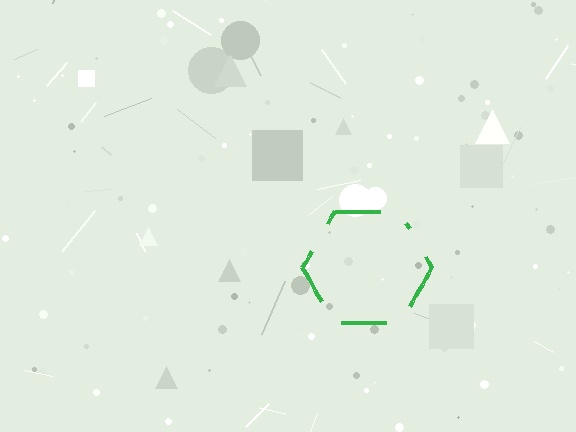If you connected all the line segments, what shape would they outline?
They would outline a hexagon.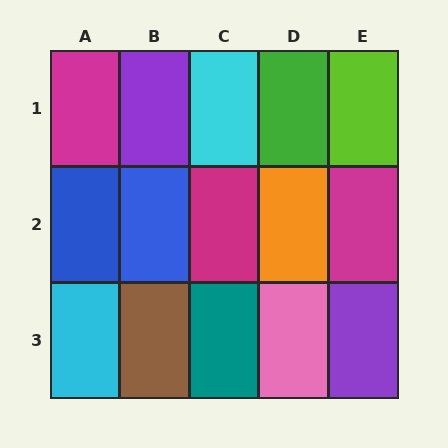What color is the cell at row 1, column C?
Cyan.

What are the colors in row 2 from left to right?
Blue, blue, magenta, orange, magenta.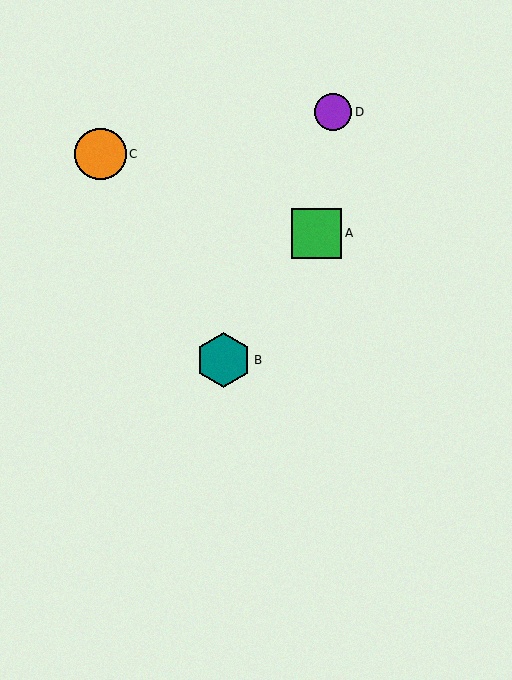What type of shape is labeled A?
Shape A is a green square.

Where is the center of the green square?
The center of the green square is at (317, 233).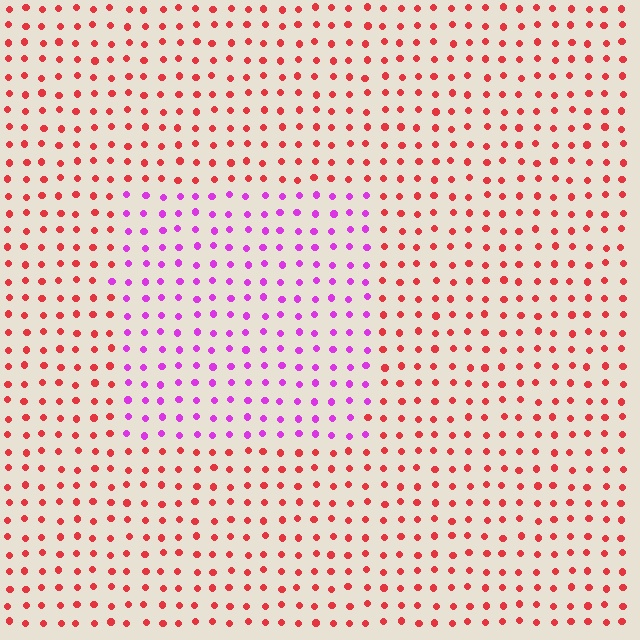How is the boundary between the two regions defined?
The boundary is defined purely by a slight shift in hue (about 59 degrees). Spacing, size, and orientation are identical on both sides.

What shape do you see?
I see a rectangle.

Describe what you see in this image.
The image is filled with small red elements in a uniform arrangement. A rectangle-shaped region is visible where the elements are tinted to a slightly different hue, forming a subtle color boundary.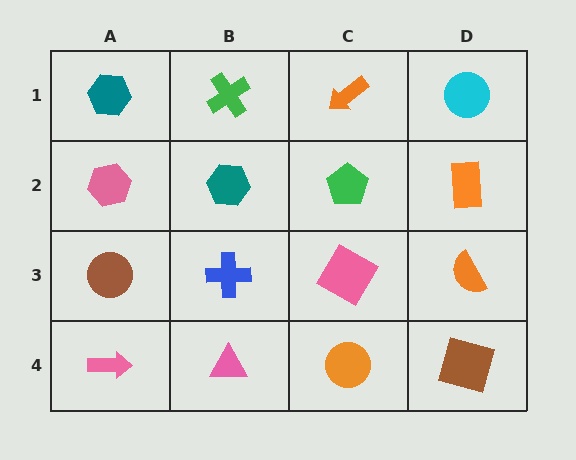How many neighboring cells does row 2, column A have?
3.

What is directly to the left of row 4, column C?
A pink triangle.